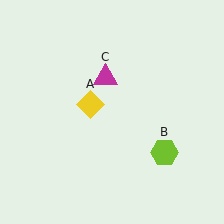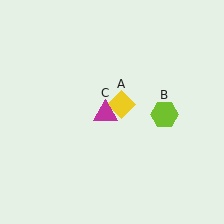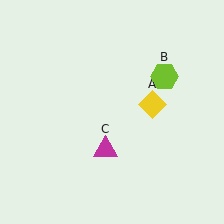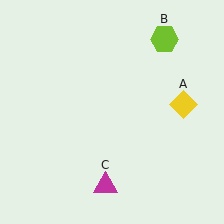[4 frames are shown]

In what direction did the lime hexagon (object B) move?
The lime hexagon (object B) moved up.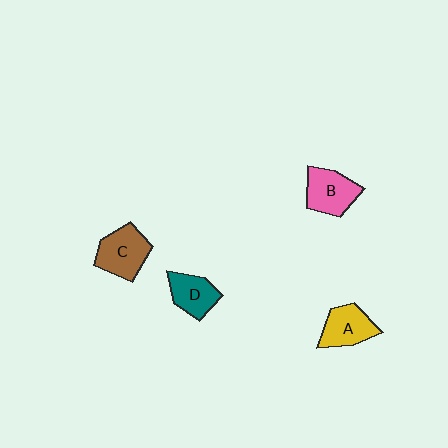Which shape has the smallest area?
Shape D (teal).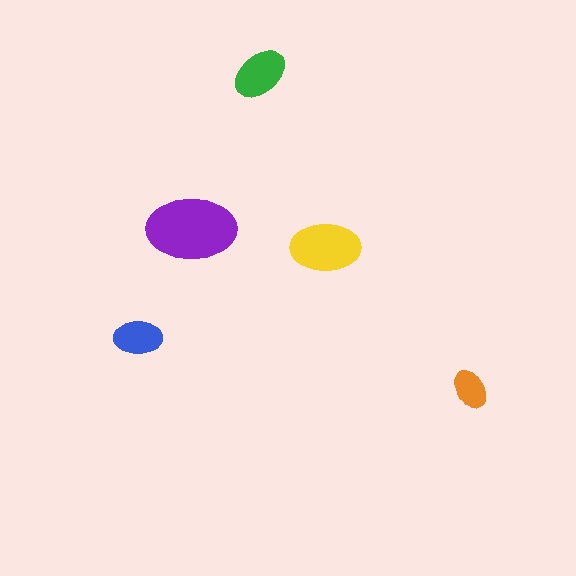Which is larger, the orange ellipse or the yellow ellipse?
The yellow one.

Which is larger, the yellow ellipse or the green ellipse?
The yellow one.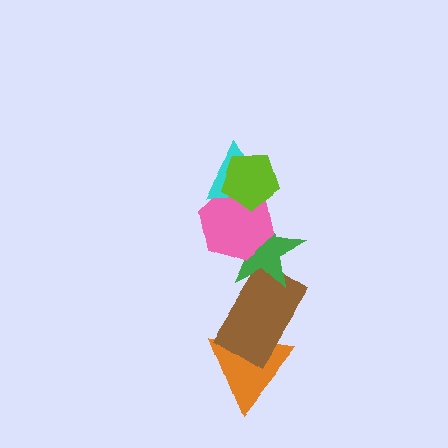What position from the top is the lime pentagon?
The lime pentagon is 1st from the top.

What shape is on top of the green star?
The pink hexagon is on top of the green star.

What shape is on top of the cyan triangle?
The lime pentagon is on top of the cyan triangle.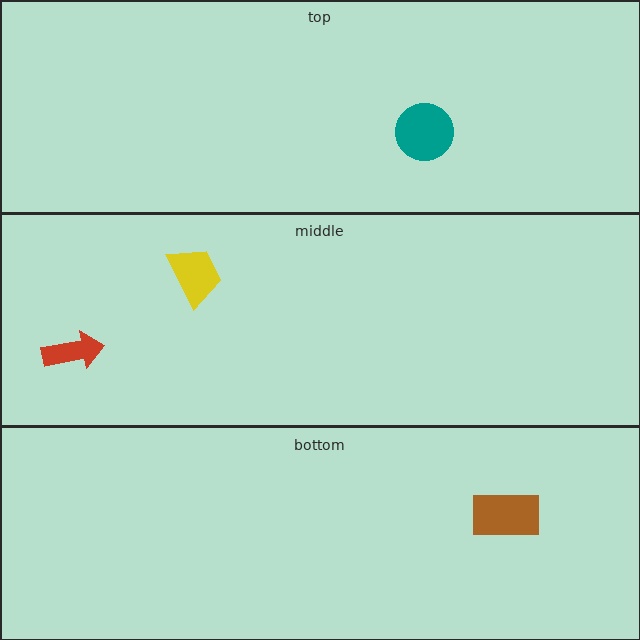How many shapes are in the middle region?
2.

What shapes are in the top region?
The teal circle.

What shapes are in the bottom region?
The brown rectangle.